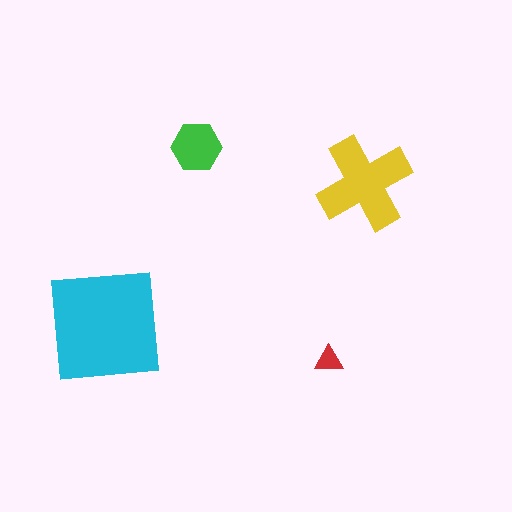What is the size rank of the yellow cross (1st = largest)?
2nd.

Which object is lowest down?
The red triangle is bottommost.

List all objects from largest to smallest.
The cyan square, the yellow cross, the green hexagon, the red triangle.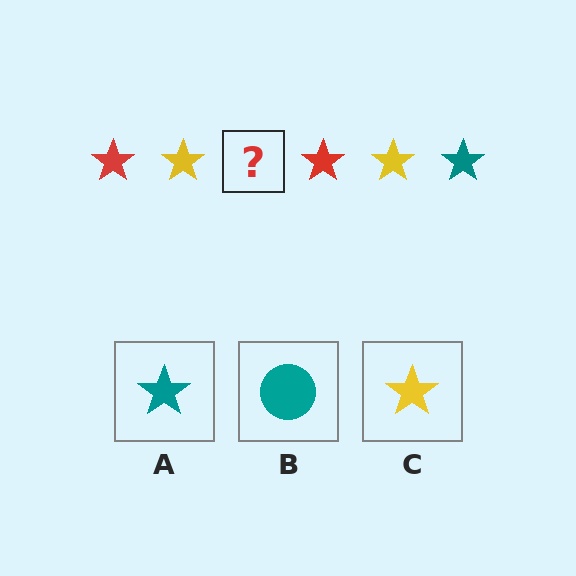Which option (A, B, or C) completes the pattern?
A.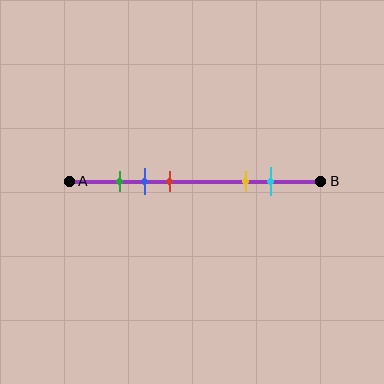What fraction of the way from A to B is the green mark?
The green mark is approximately 20% (0.2) of the way from A to B.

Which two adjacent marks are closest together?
The green and blue marks are the closest adjacent pair.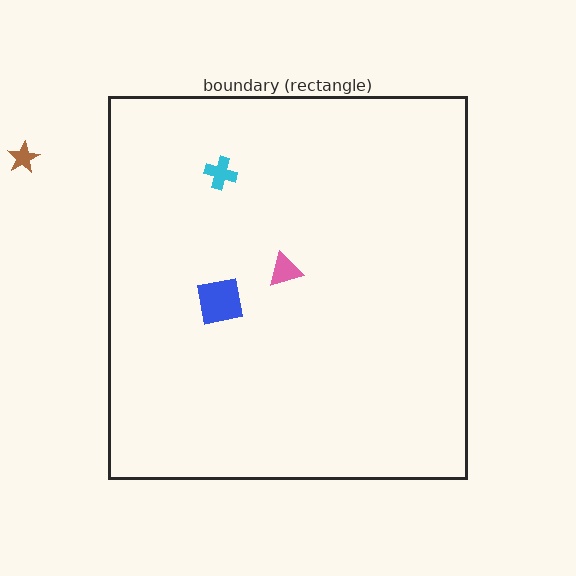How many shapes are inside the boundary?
3 inside, 1 outside.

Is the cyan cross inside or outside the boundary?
Inside.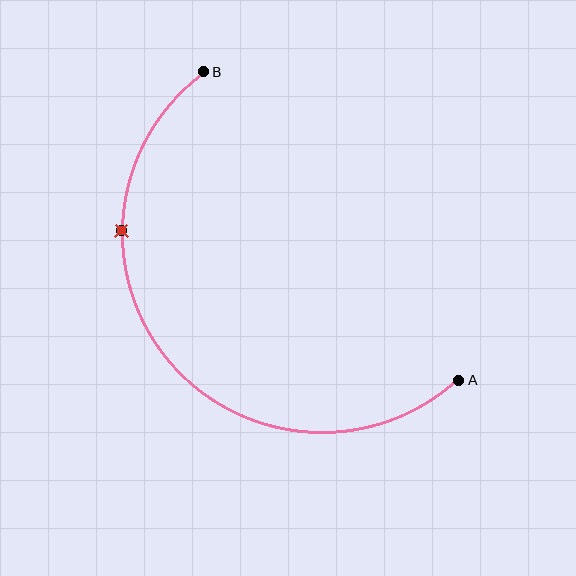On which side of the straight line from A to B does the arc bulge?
The arc bulges below and to the left of the straight line connecting A and B.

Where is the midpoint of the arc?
The arc midpoint is the point on the curve farthest from the straight line joining A and B. It sits below and to the left of that line.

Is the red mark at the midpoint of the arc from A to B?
No. The red mark lies on the arc but is closer to endpoint B. The arc midpoint would be at the point on the curve equidistant along the arc from both A and B.